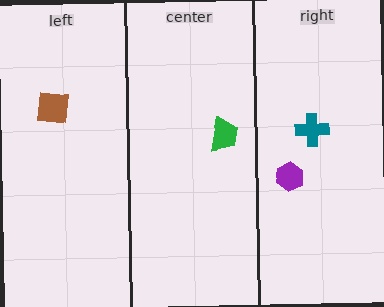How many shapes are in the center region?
1.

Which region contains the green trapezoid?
The center region.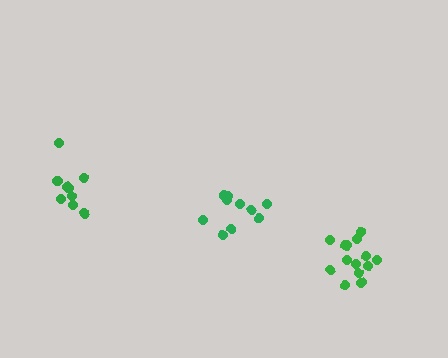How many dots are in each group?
Group 1: 9 dots, Group 2: 10 dots, Group 3: 15 dots (34 total).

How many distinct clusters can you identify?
There are 3 distinct clusters.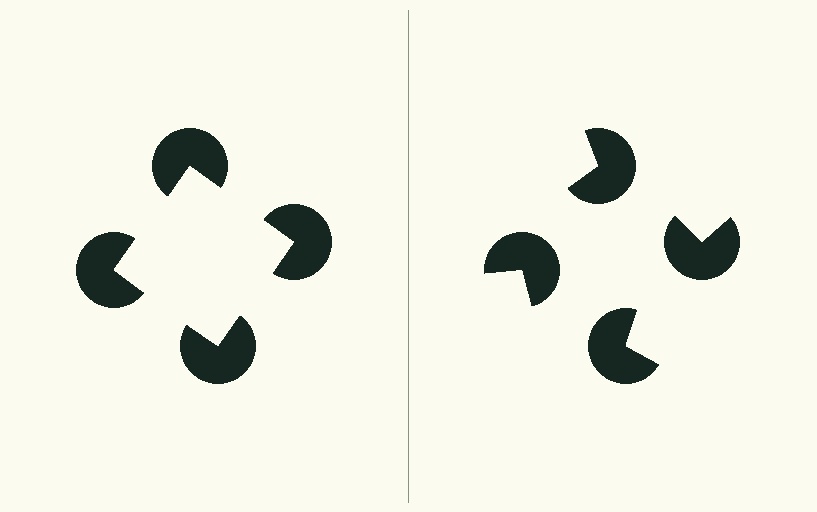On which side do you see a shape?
An illusory square appears on the left side. On the right side the wedge cuts are rotated, so no coherent shape forms.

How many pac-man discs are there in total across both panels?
8 — 4 on each side.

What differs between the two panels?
The pac-man discs are positioned identically on both sides; only the wedge orientations differ. On the left they align to a square; on the right they are misaligned.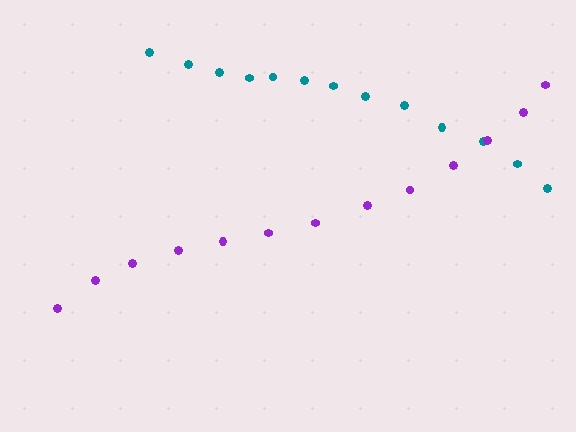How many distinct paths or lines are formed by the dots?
There are 2 distinct paths.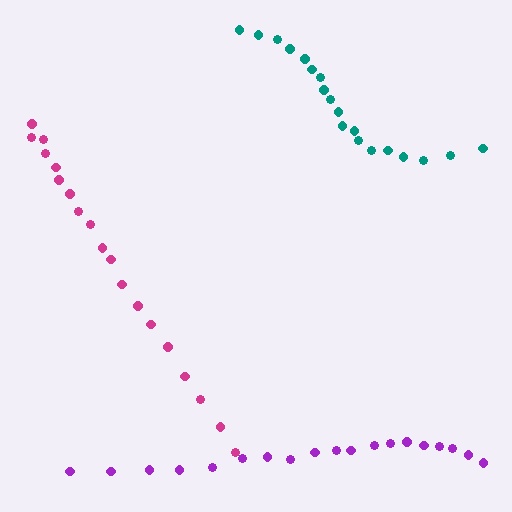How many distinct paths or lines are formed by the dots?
There are 3 distinct paths.